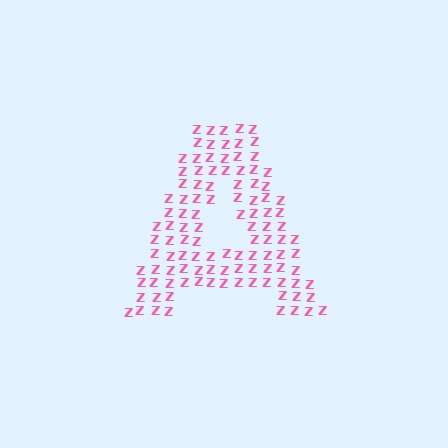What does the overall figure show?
The overall figure shows the letter A.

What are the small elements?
The small elements are letter Z's.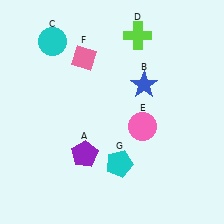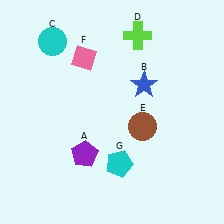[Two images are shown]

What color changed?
The circle (E) changed from pink in Image 1 to brown in Image 2.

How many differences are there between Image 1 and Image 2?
There is 1 difference between the two images.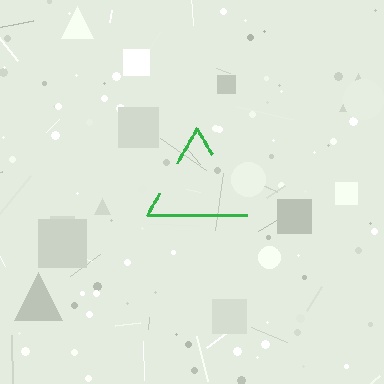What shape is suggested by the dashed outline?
The dashed outline suggests a triangle.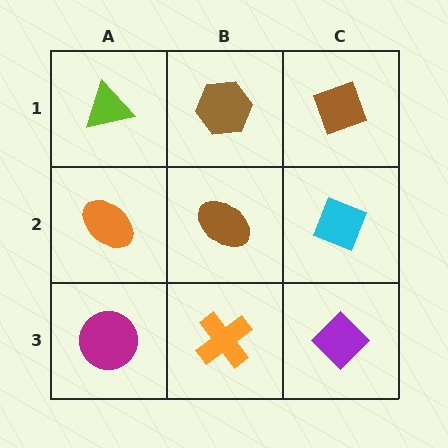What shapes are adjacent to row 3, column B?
A brown ellipse (row 2, column B), a magenta circle (row 3, column A), a purple diamond (row 3, column C).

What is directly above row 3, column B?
A brown ellipse.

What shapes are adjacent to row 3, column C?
A cyan diamond (row 2, column C), an orange cross (row 3, column B).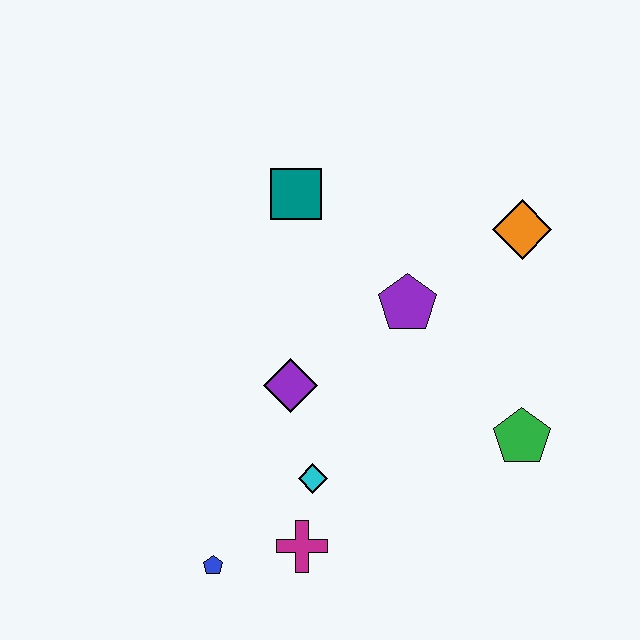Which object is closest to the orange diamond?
The purple pentagon is closest to the orange diamond.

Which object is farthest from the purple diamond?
The orange diamond is farthest from the purple diamond.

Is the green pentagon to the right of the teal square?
Yes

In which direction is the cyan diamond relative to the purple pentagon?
The cyan diamond is below the purple pentagon.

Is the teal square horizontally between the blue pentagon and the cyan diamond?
Yes